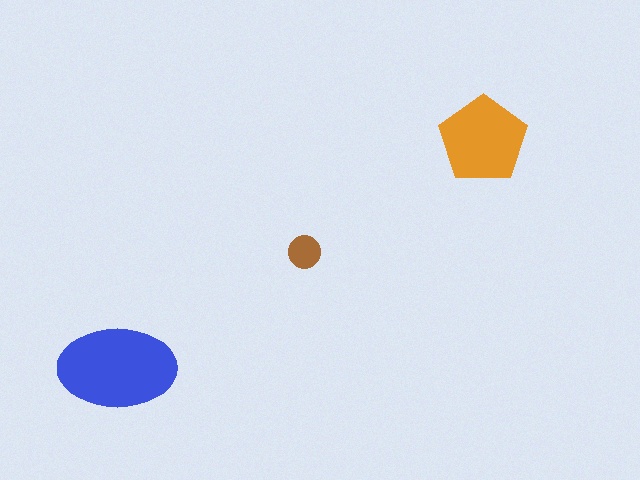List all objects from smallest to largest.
The brown circle, the orange pentagon, the blue ellipse.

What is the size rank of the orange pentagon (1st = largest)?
2nd.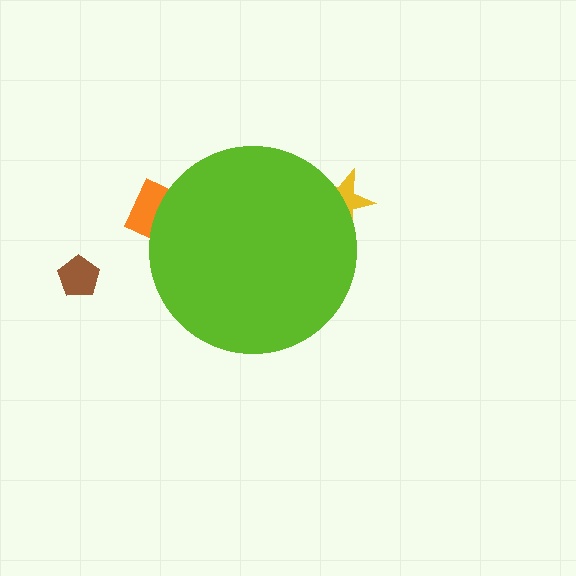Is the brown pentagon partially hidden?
No, the brown pentagon is fully visible.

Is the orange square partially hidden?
Yes, the orange square is partially hidden behind the lime circle.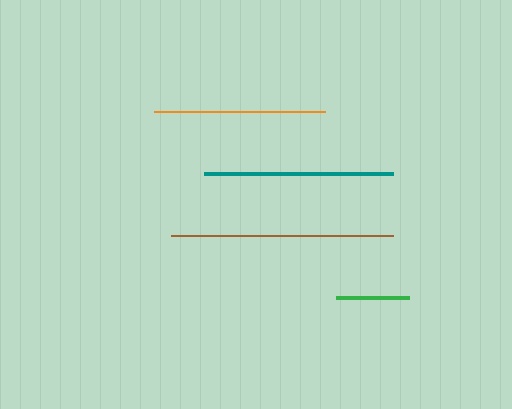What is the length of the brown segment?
The brown segment is approximately 222 pixels long.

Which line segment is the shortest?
The green line is the shortest at approximately 73 pixels.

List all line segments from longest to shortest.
From longest to shortest: brown, teal, orange, green.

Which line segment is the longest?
The brown line is the longest at approximately 222 pixels.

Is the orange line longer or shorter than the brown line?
The brown line is longer than the orange line.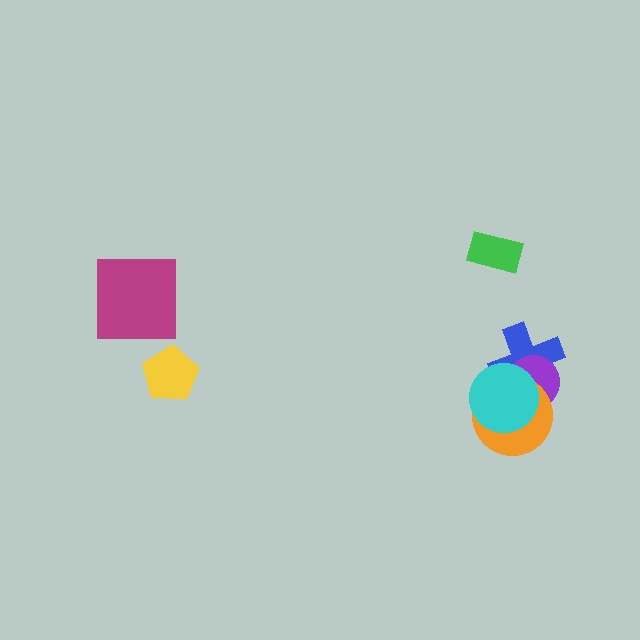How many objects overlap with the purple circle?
3 objects overlap with the purple circle.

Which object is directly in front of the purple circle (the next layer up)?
The orange circle is directly in front of the purple circle.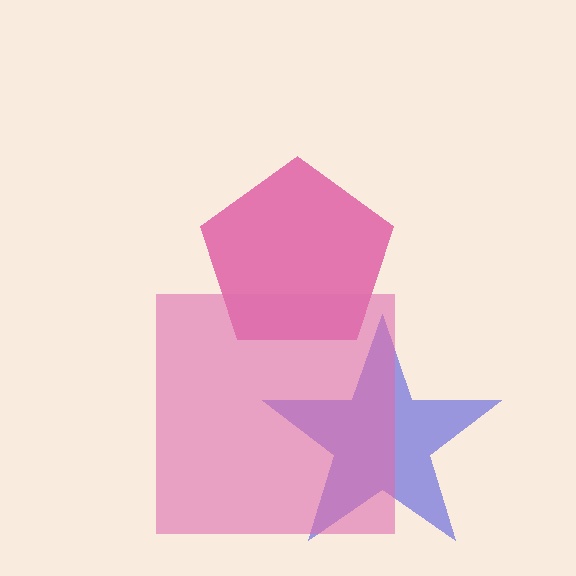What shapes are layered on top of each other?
The layered shapes are: a blue star, a magenta pentagon, a pink square.